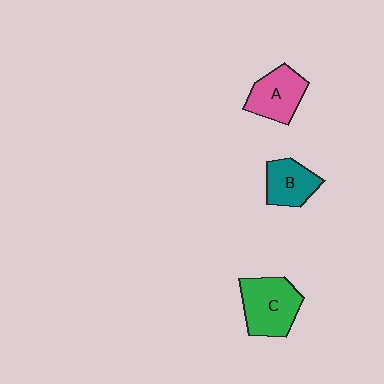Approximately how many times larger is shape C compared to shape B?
Approximately 1.4 times.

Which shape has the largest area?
Shape C (green).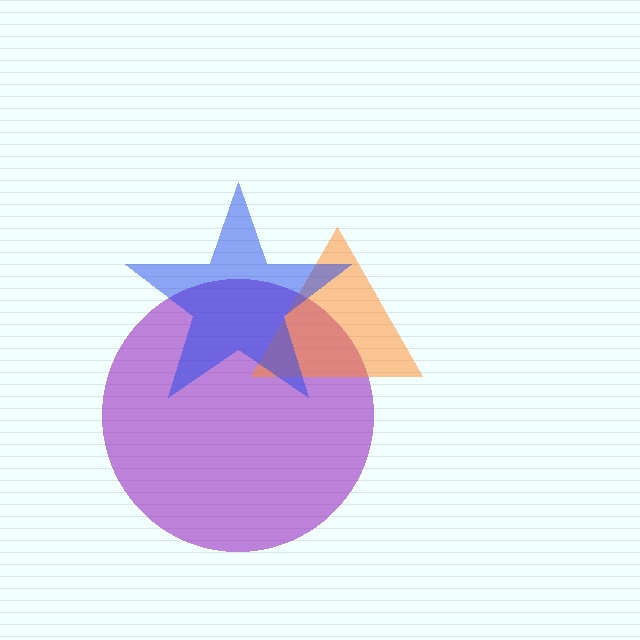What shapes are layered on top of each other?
The layered shapes are: a purple circle, an orange triangle, a blue star.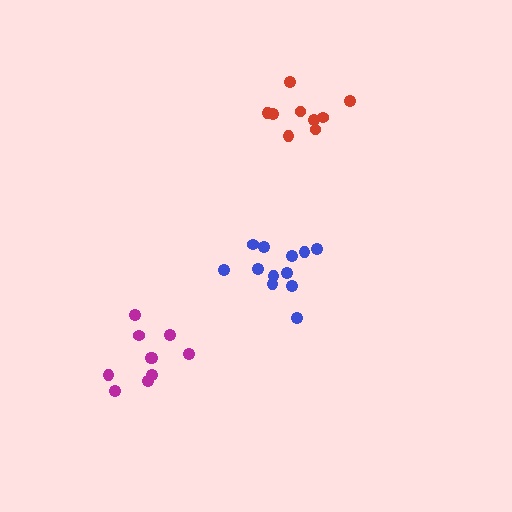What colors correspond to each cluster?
The clusters are colored: magenta, blue, red.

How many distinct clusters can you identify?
There are 3 distinct clusters.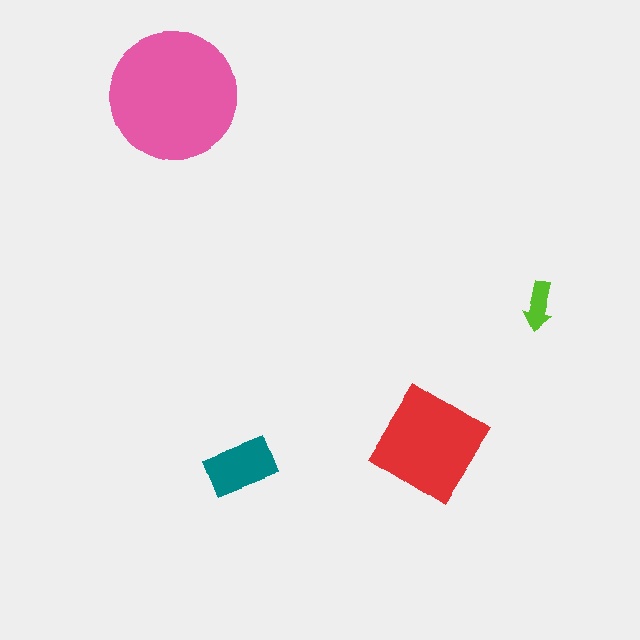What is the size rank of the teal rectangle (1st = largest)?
3rd.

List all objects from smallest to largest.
The lime arrow, the teal rectangle, the red diamond, the pink circle.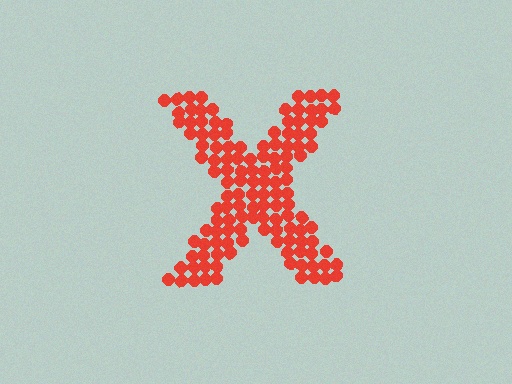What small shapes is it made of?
It is made of small circles.